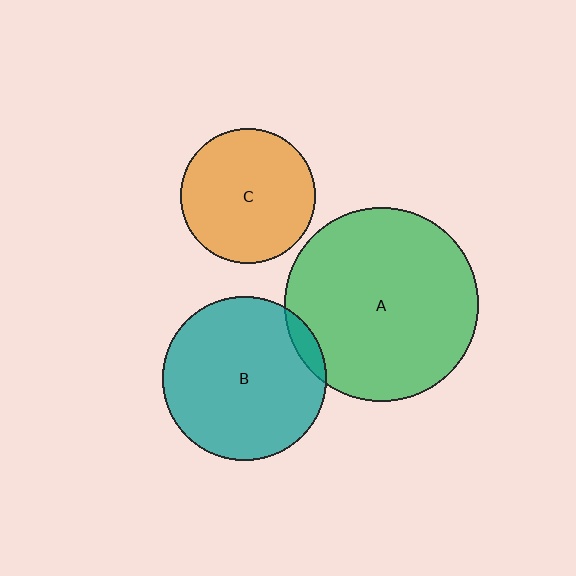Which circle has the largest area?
Circle A (green).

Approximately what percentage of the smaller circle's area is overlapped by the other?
Approximately 5%.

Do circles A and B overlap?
Yes.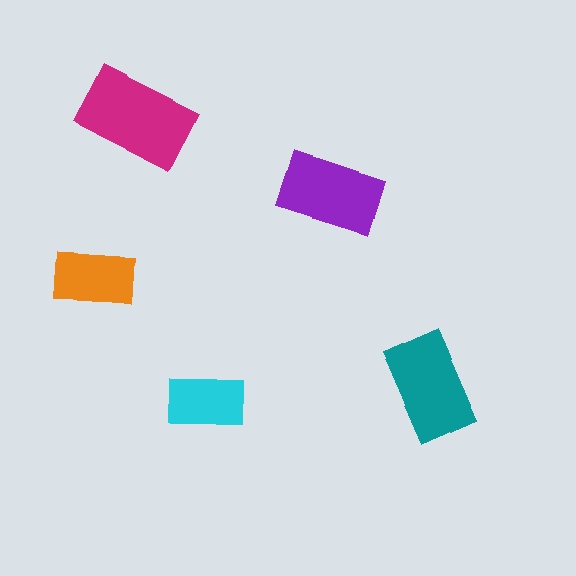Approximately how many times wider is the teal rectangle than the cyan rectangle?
About 1.5 times wider.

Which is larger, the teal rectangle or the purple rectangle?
The teal one.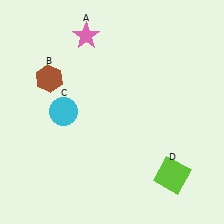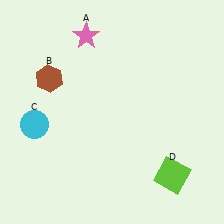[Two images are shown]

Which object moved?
The cyan circle (C) moved left.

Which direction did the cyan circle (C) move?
The cyan circle (C) moved left.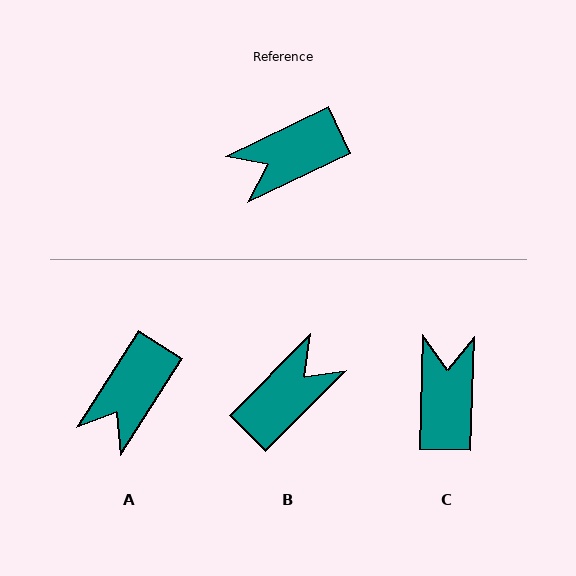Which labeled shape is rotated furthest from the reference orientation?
B, about 160 degrees away.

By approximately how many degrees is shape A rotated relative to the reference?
Approximately 32 degrees counter-clockwise.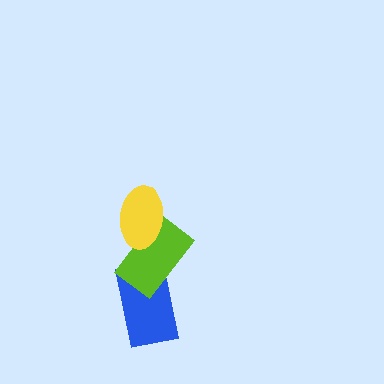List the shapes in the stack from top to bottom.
From top to bottom: the yellow ellipse, the lime rectangle, the blue rectangle.